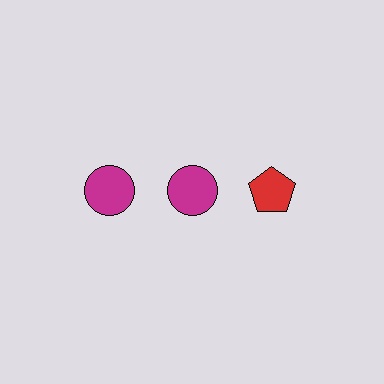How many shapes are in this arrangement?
There are 3 shapes arranged in a grid pattern.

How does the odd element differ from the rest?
It differs in both color (red instead of magenta) and shape (pentagon instead of circle).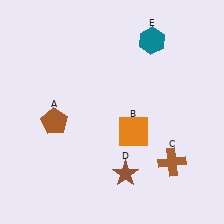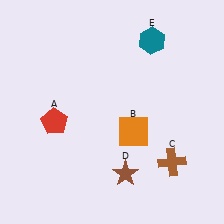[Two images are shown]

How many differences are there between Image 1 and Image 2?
There is 1 difference between the two images.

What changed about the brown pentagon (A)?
In Image 1, A is brown. In Image 2, it changed to red.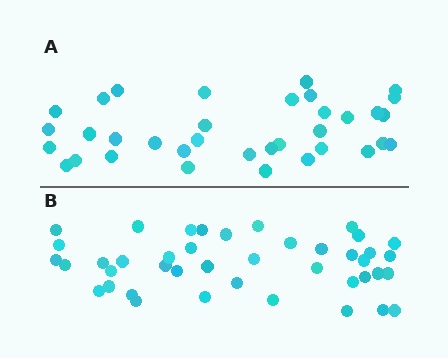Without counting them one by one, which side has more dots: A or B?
Region B (the bottom region) has more dots.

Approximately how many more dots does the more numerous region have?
Region B has roughly 8 or so more dots than region A.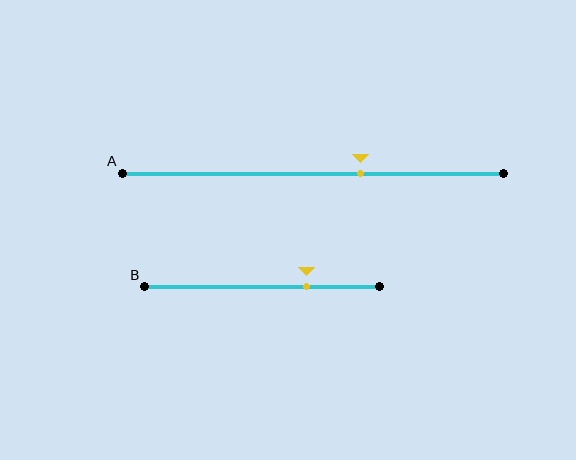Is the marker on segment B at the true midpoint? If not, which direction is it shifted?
No, the marker on segment B is shifted to the right by about 19% of the segment length.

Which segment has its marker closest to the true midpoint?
Segment A has its marker closest to the true midpoint.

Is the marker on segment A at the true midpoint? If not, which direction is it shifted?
No, the marker on segment A is shifted to the right by about 12% of the segment length.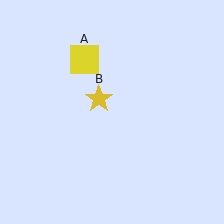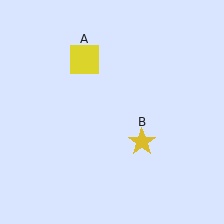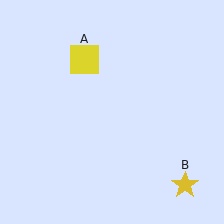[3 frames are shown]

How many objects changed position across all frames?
1 object changed position: yellow star (object B).